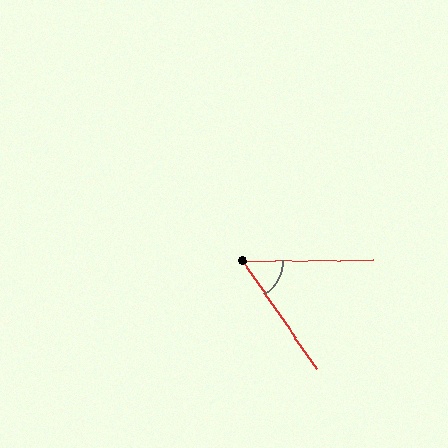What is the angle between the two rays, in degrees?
Approximately 56 degrees.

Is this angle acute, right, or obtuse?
It is acute.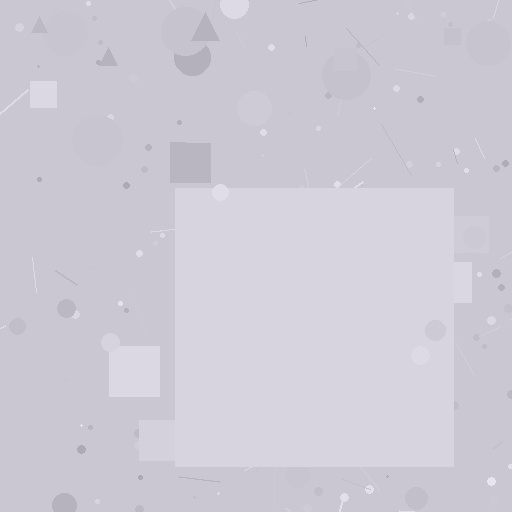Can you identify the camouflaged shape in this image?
The camouflaged shape is a square.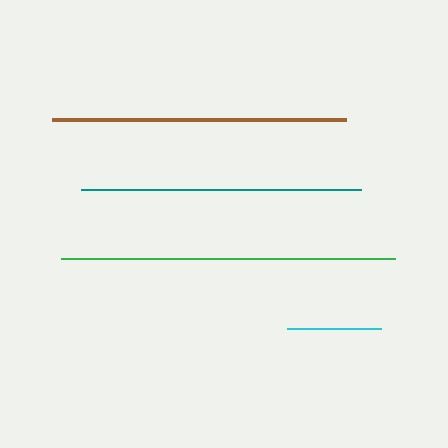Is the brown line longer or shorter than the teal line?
The brown line is longer than the teal line.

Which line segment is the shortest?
The cyan line is the shortest at approximately 94 pixels.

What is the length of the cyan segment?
The cyan segment is approximately 94 pixels long.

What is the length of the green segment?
The green segment is approximately 333 pixels long.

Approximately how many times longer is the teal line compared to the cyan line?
The teal line is approximately 3.0 times the length of the cyan line.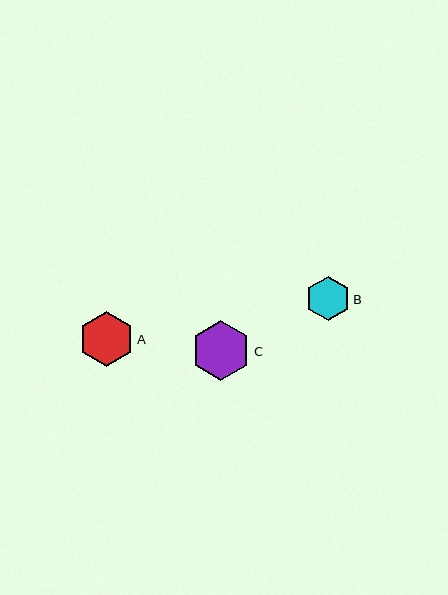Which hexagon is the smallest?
Hexagon B is the smallest with a size of approximately 45 pixels.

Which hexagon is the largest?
Hexagon C is the largest with a size of approximately 60 pixels.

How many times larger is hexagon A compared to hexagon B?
Hexagon A is approximately 1.2 times the size of hexagon B.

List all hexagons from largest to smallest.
From largest to smallest: C, A, B.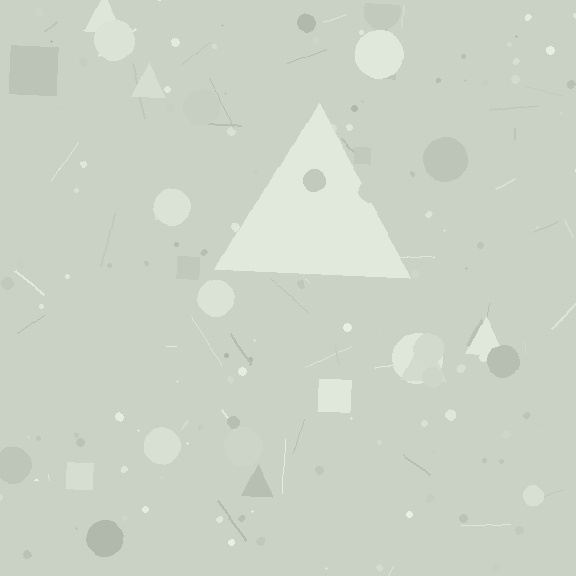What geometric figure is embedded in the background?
A triangle is embedded in the background.